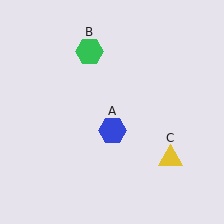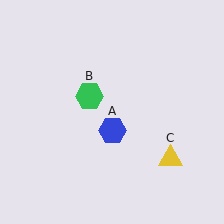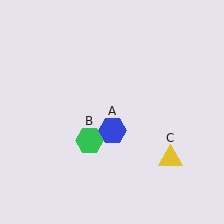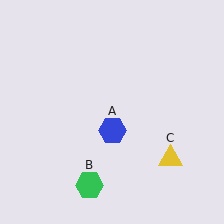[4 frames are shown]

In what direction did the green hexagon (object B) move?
The green hexagon (object B) moved down.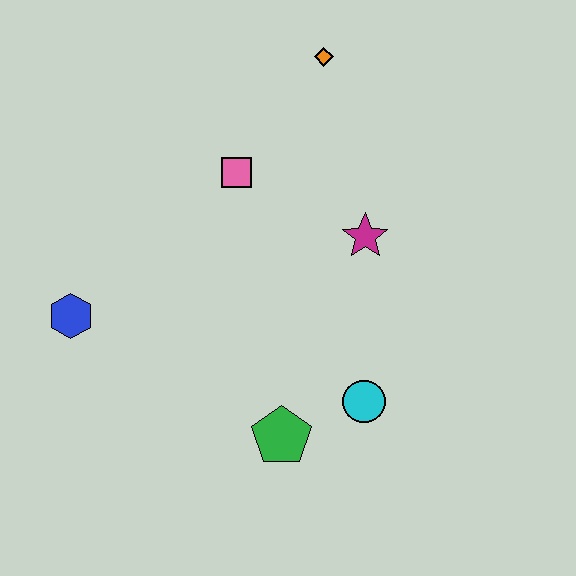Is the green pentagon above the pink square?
No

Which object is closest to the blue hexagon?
The pink square is closest to the blue hexagon.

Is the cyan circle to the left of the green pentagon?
No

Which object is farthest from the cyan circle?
The orange diamond is farthest from the cyan circle.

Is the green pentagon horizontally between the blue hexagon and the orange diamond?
Yes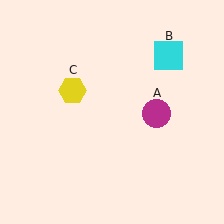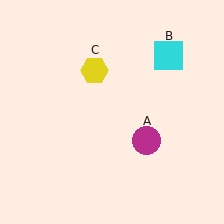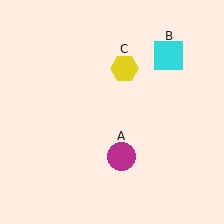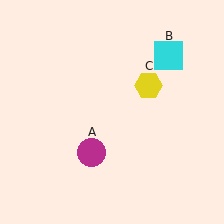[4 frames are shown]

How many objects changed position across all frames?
2 objects changed position: magenta circle (object A), yellow hexagon (object C).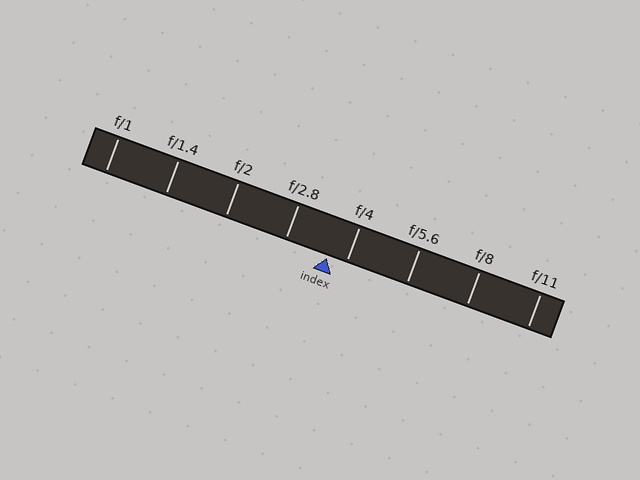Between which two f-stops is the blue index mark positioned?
The index mark is between f/2.8 and f/4.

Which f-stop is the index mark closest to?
The index mark is closest to f/4.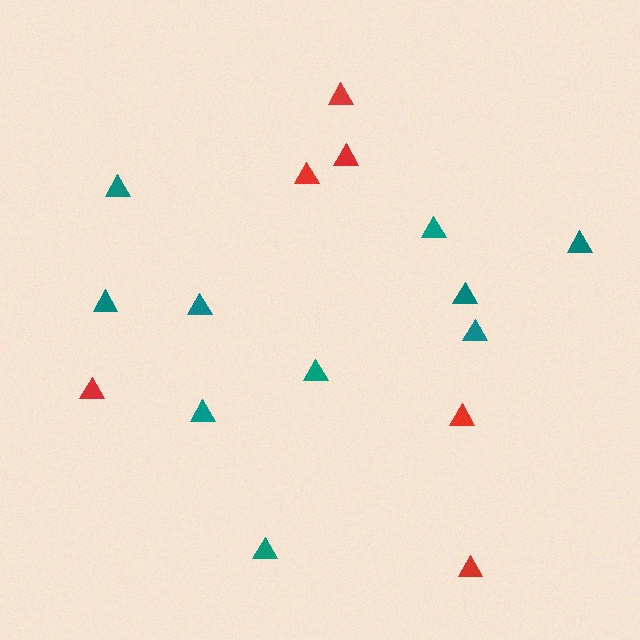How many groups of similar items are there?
There are 2 groups: one group of teal triangles (10) and one group of red triangles (6).